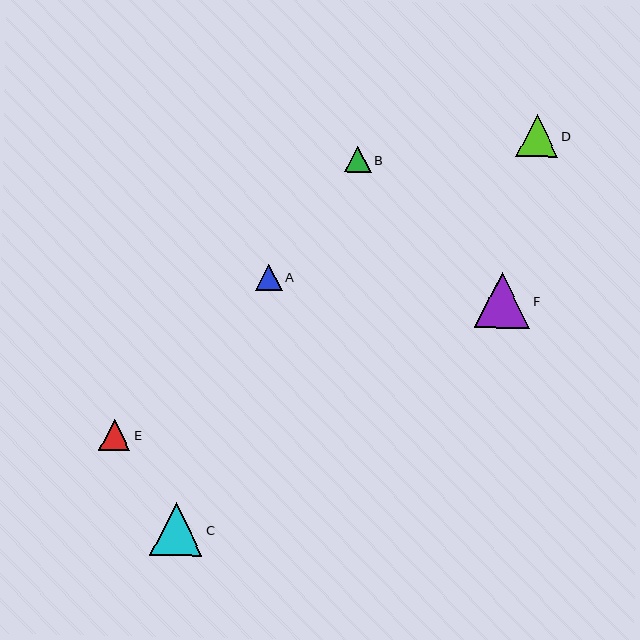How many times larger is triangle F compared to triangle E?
Triangle F is approximately 1.8 times the size of triangle E.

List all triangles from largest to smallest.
From largest to smallest: F, C, D, E, A, B.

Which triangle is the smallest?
Triangle B is the smallest with a size of approximately 26 pixels.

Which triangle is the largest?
Triangle F is the largest with a size of approximately 56 pixels.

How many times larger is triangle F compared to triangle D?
Triangle F is approximately 1.3 times the size of triangle D.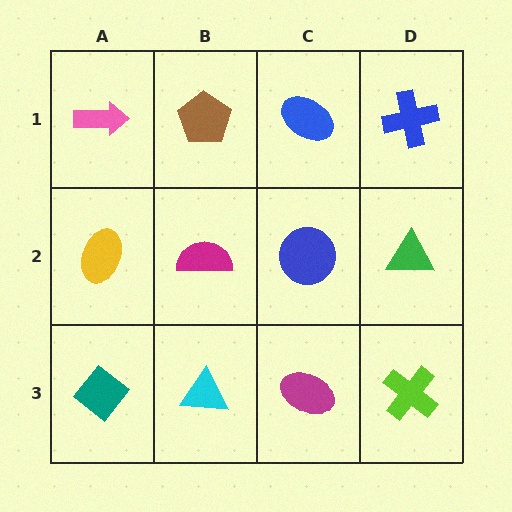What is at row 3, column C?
A magenta ellipse.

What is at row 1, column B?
A brown pentagon.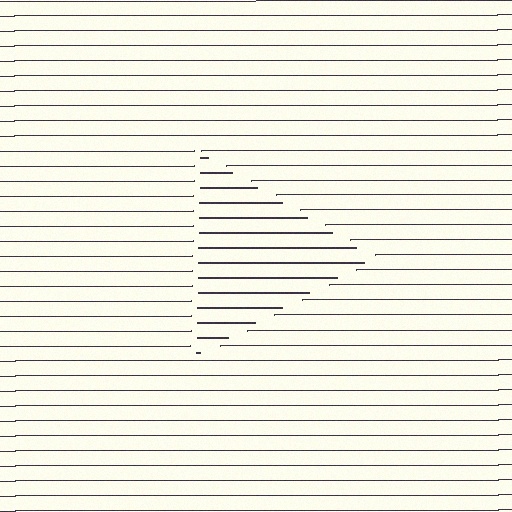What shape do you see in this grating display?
An illusory triangle. The interior of the shape contains the same grating, shifted by half a period — the contour is defined by the phase discontinuity where line-ends from the inner and outer gratings abut.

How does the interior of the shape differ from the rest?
The interior of the shape contains the same grating, shifted by half a period — the contour is defined by the phase discontinuity where line-ends from the inner and outer gratings abut.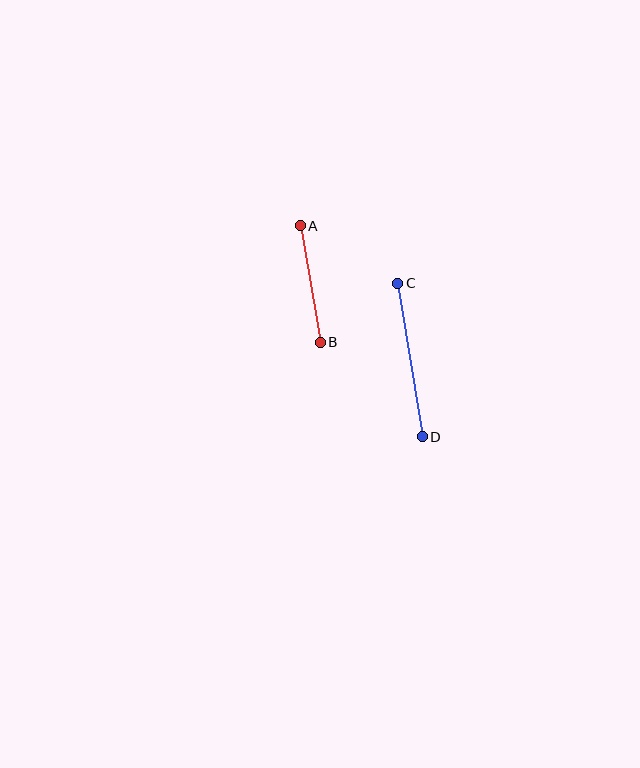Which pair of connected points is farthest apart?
Points C and D are farthest apart.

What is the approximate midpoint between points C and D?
The midpoint is at approximately (410, 360) pixels.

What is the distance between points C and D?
The distance is approximately 155 pixels.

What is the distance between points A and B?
The distance is approximately 119 pixels.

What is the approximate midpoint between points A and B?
The midpoint is at approximately (310, 284) pixels.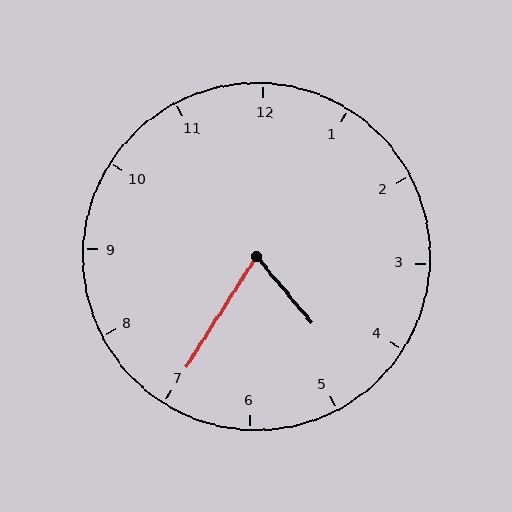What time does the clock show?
4:35.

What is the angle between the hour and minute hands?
Approximately 72 degrees.